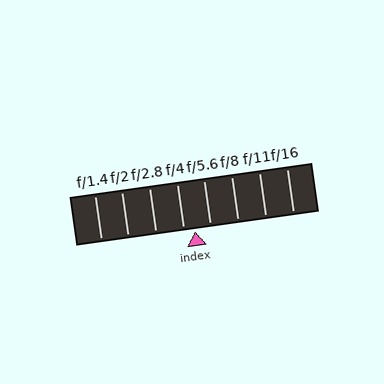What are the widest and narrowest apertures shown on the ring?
The widest aperture shown is f/1.4 and the narrowest is f/16.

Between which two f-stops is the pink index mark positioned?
The index mark is between f/4 and f/5.6.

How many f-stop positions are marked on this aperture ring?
There are 8 f-stop positions marked.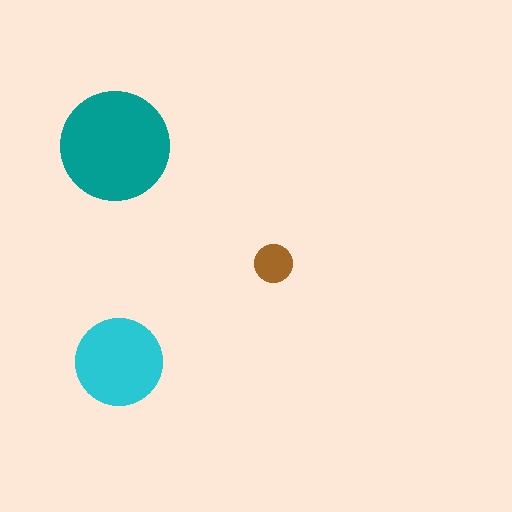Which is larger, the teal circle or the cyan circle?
The teal one.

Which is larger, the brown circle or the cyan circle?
The cyan one.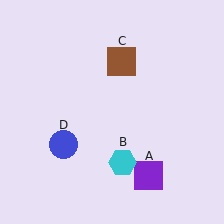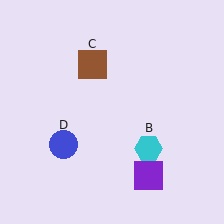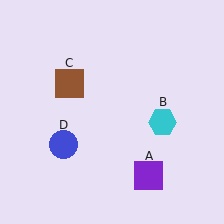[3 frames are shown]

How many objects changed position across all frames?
2 objects changed position: cyan hexagon (object B), brown square (object C).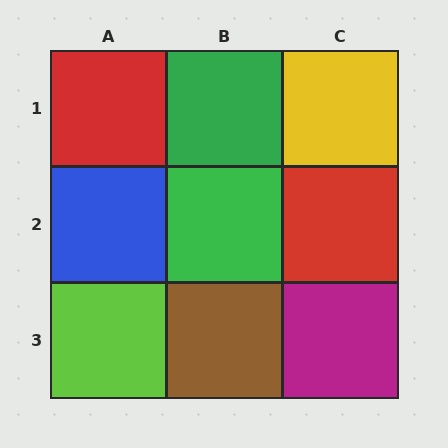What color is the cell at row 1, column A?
Red.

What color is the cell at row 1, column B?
Green.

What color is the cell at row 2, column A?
Blue.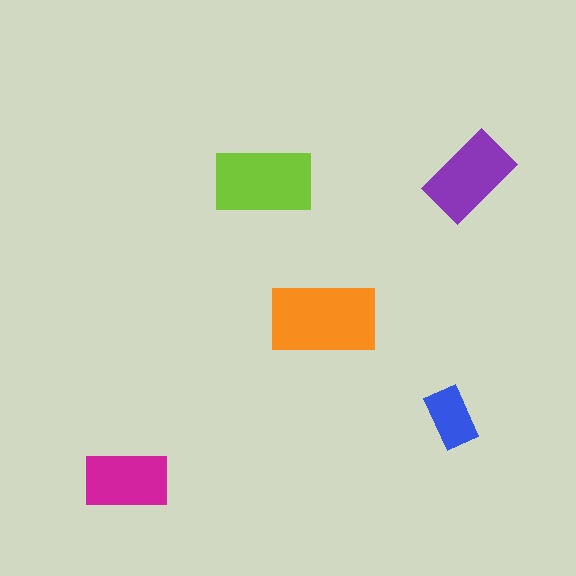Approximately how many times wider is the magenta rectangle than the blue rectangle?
About 1.5 times wider.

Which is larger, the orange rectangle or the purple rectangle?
The orange one.